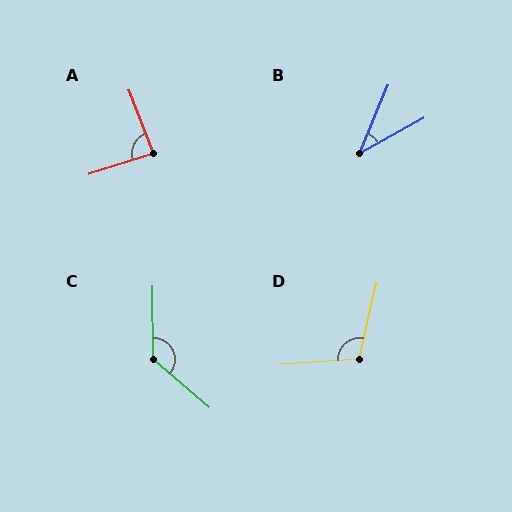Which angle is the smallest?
B, at approximately 39 degrees.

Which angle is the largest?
C, at approximately 131 degrees.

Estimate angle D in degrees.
Approximately 107 degrees.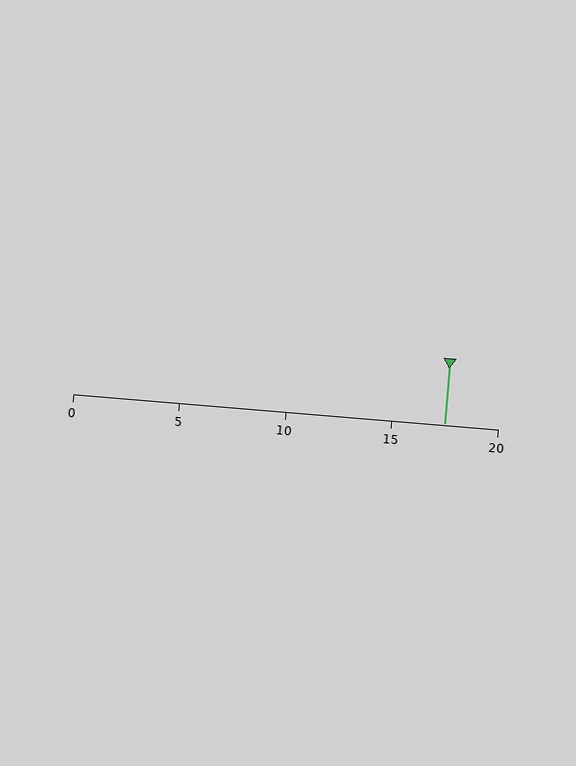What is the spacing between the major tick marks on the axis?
The major ticks are spaced 5 apart.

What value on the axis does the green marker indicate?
The marker indicates approximately 17.5.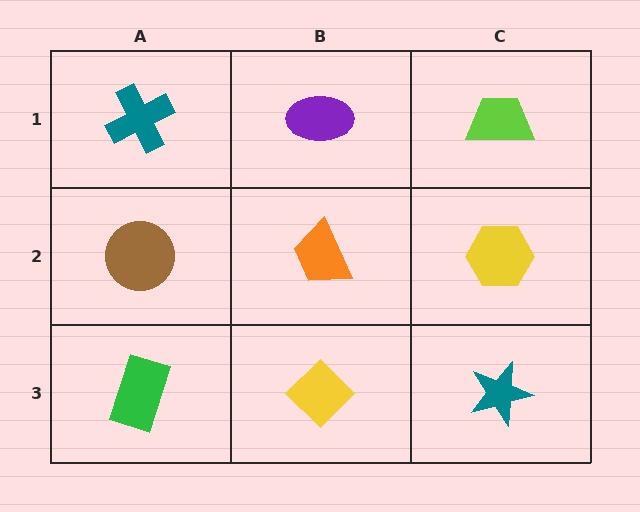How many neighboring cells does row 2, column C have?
3.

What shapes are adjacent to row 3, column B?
An orange trapezoid (row 2, column B), a green rectangle (row 3, column A), a teal star (row 3, column C).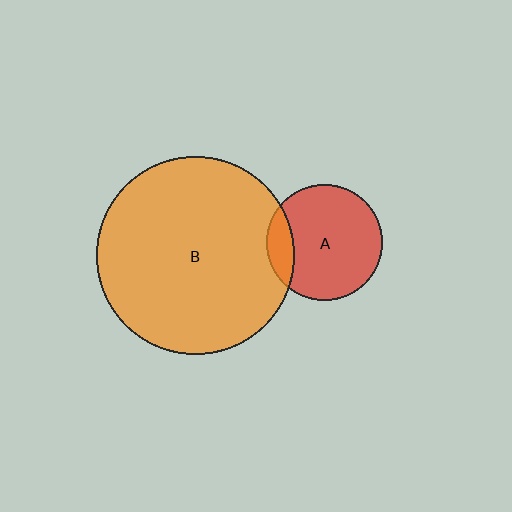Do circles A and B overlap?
Yes.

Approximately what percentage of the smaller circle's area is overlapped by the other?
Approximately 15%.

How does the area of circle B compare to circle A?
Approximately 2.9 times.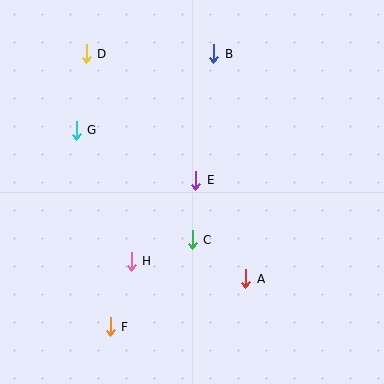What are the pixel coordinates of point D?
Point D is at (86, 54).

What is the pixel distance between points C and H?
The distance between C and H is 65 pixels.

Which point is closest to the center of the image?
Point E at (196, 180) is closest to the center.